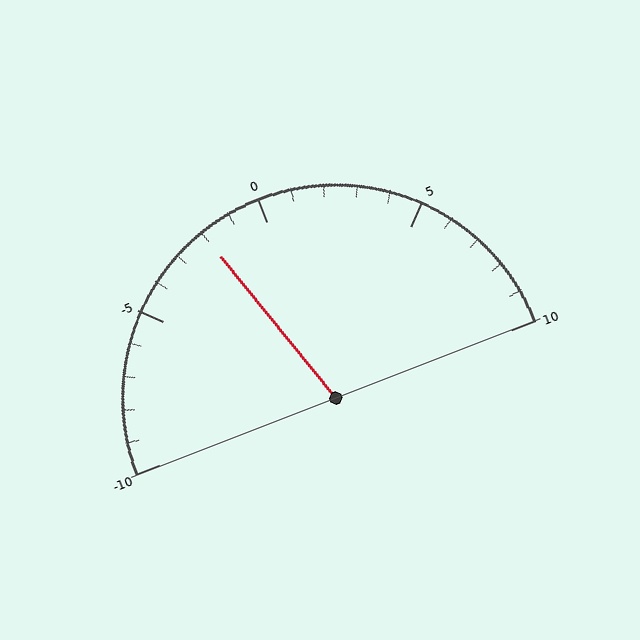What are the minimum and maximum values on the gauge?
The gauge ranges from -10 to 10.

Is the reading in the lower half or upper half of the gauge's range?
The reading is in the lower half of the range (-10 to 10).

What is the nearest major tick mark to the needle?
The nearest major tick mark is 0.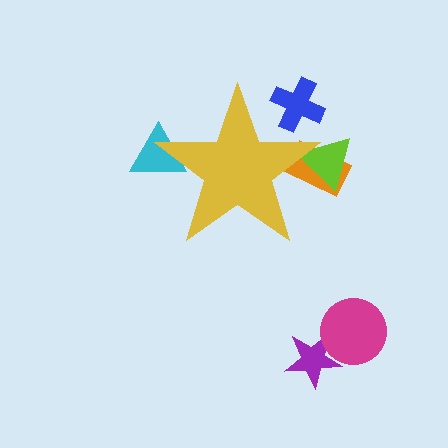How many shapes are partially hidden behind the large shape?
4 shapes are partially hidden.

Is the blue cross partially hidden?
Yes, the blue cross is partially hidden behind the yellow star.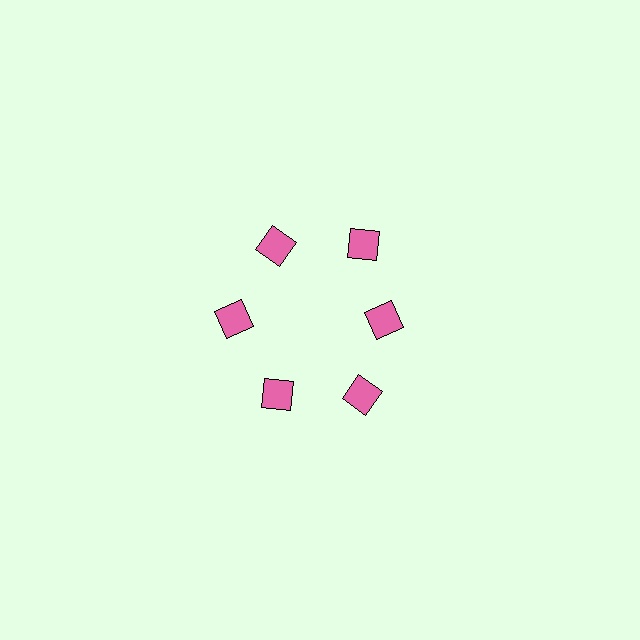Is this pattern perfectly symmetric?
No. The 6 pink squares are arranged in a ring, but one element near the 3 o'clock position is pulled inward toward the center, breaking the 6-fold rotational symmetry.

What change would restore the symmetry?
The symmetry would be restored by moving it outward, back onto the ring so that all 6 squares sit at equal angles and equal distance from the center.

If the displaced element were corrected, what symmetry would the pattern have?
It would have 6-fold rotational symmetry — the pattern would map onto itself every 60 degrees.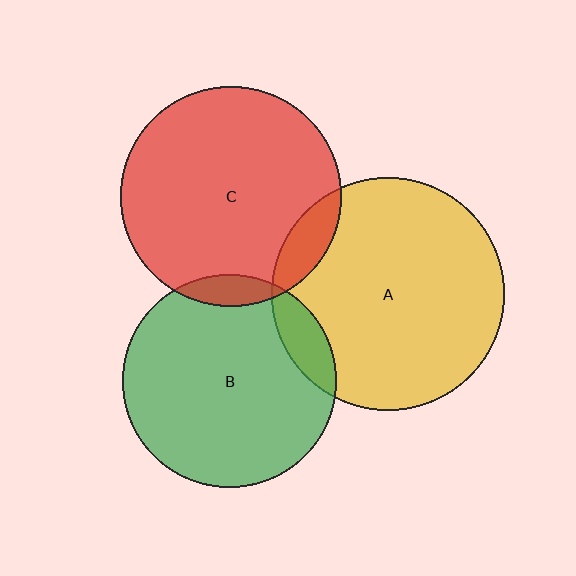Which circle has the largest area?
Circle A (yellow).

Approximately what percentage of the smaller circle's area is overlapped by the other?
Approximately 10%.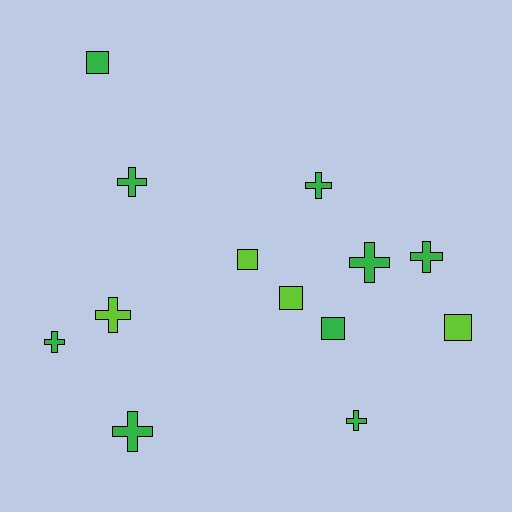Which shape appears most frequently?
Cross, with 8 objects.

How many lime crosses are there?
There is 1 lime cross.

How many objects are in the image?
There are 13 objects.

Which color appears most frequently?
Green, with 9 objects.